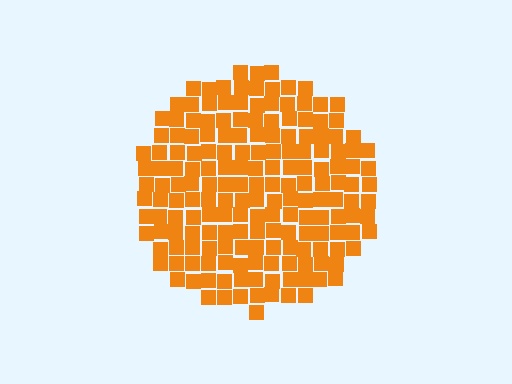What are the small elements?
The small elements are squares.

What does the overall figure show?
The overall figure shows a circle.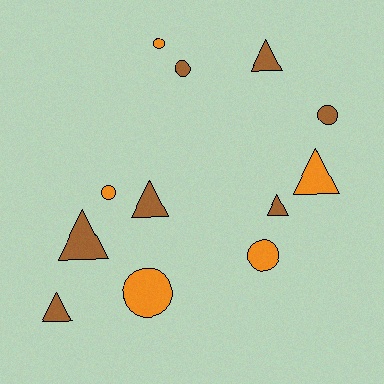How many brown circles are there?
There are 2 brown circles.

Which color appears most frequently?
Brown, with 7 objects.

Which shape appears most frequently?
Circle, with 6 objects.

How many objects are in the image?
There are 12 objects.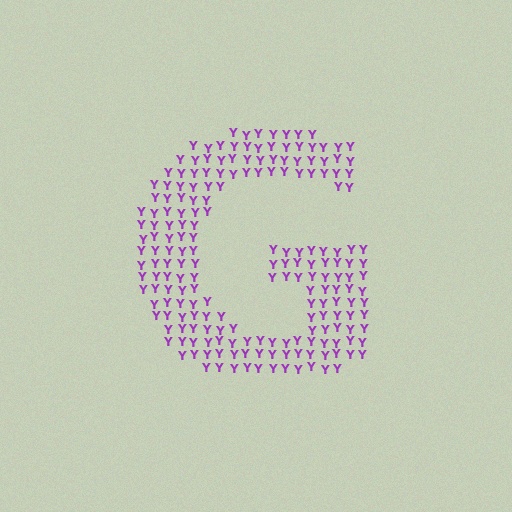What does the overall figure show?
The overall figure shows the letter G.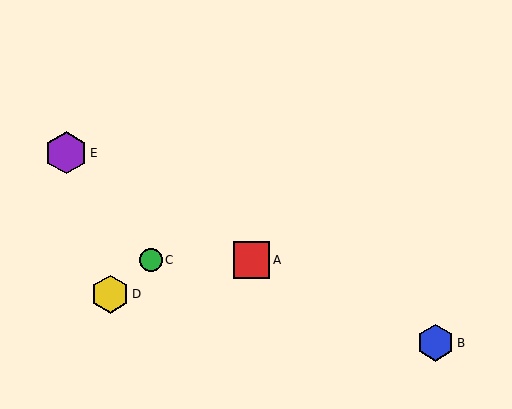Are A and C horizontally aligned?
Yes, both are at y≈260.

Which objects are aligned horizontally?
Objects A, C are aligned horizontally.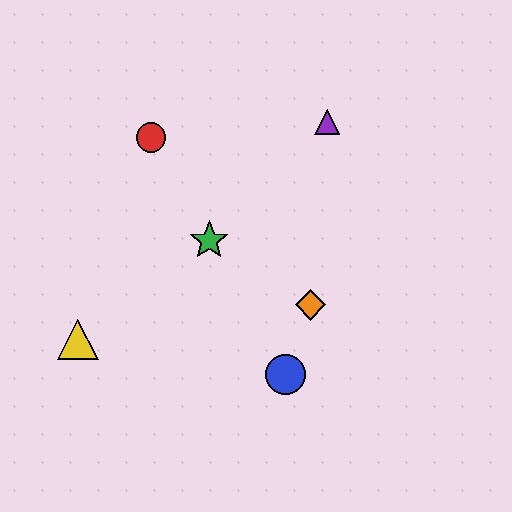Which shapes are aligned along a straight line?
The red circle, the blue circle, the green star are aligned along a straight line.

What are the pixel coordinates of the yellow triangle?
The yellow triangle is at (78, 339).